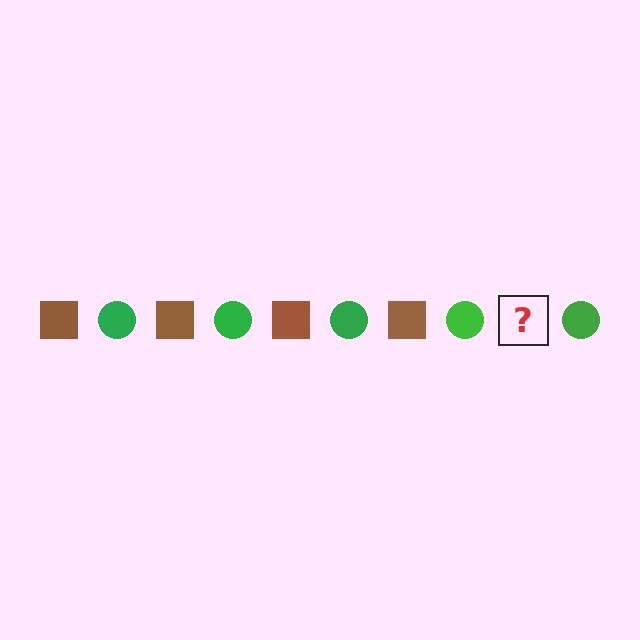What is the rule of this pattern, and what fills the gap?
The rule is that the pattern alternates between brown square and green circle. The gap should be filled with a brown square.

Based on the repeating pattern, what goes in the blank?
The blank should be a brown square.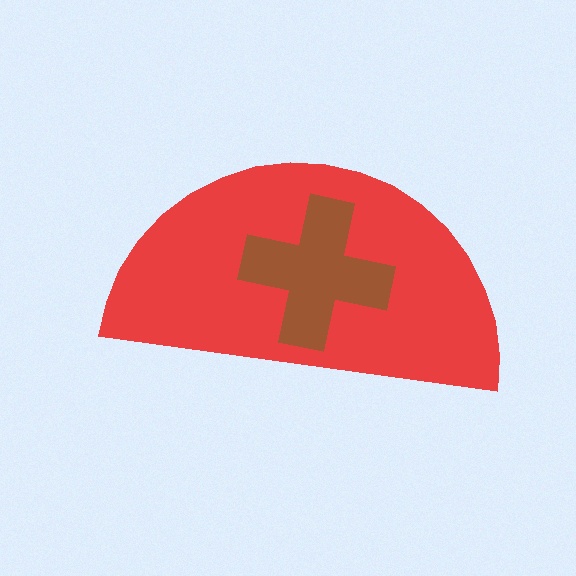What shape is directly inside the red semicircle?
The brown cross.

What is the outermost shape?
The red semicircle.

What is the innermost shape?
The brown cross.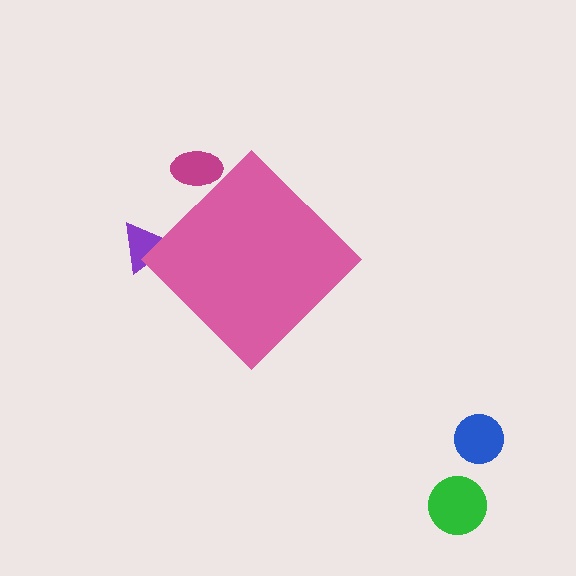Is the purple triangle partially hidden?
Yes, the purple triangle is partially hidden behind the pink diamond.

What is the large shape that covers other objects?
A pink diamond.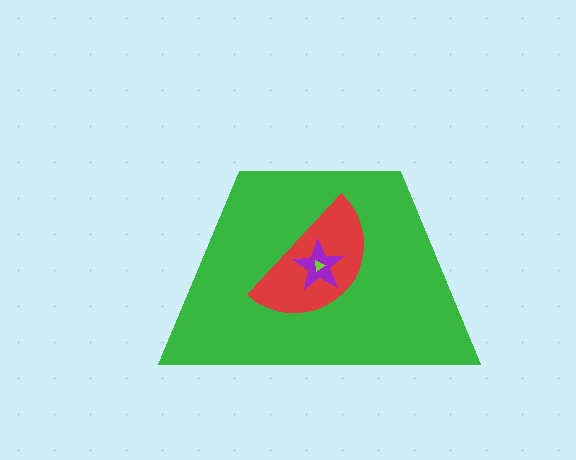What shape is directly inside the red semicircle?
The purple star.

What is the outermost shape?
The green trapezoid.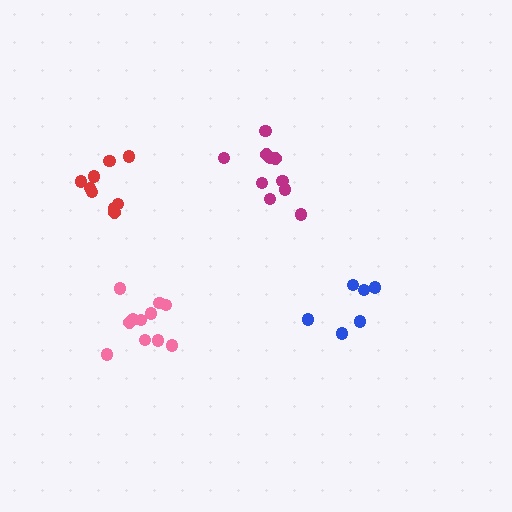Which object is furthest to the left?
The red cluster is leftmost.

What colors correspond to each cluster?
The clusters are colored: blue, pink, magenta, red.